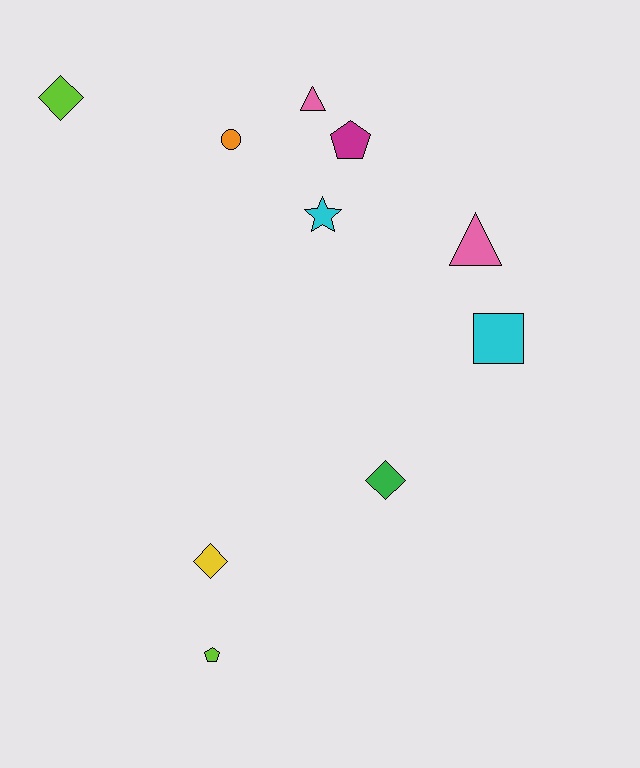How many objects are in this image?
There are 10 objects.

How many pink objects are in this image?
There are 2 pink objects.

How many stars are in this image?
There is 1 star.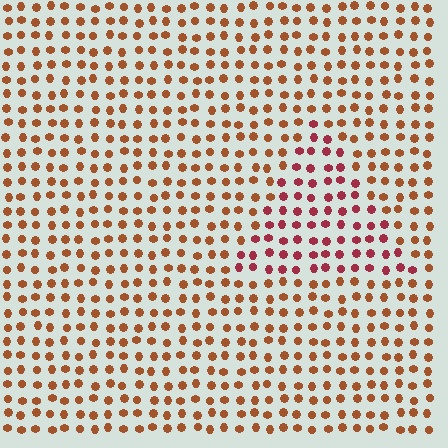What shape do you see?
I see a triangle.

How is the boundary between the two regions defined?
The boundary is defined purely by a slight shift in hue (about 33 degrees). Spacing, size, and orientation are identical on both sides.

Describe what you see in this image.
The image is filled with small brown elements in a uniform arrangement. A triangle-shaped region is visible where the elements are tinted to a slightly different hue, forming a subtle color boundary.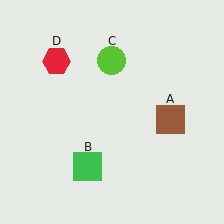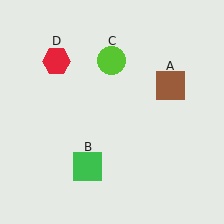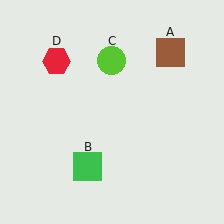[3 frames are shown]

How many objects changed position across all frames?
1 object changed position: brown square (object A).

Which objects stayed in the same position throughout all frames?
Green square (object B) and lime circle (object C) and red hexagon (object D) remained stationary.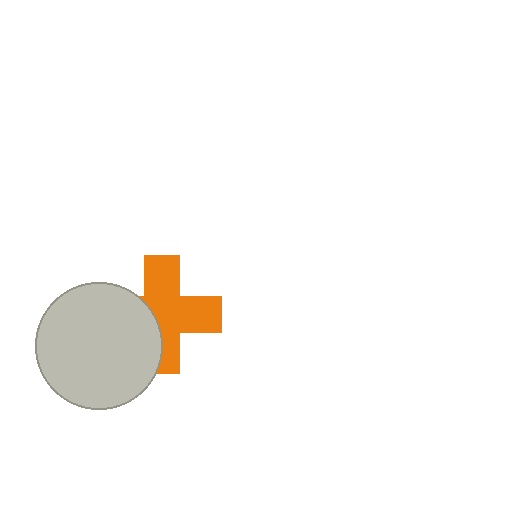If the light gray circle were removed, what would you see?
You would see the complete orange cross.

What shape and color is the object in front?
The object in front is a light gray circle.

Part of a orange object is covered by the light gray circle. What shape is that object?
It is a cross.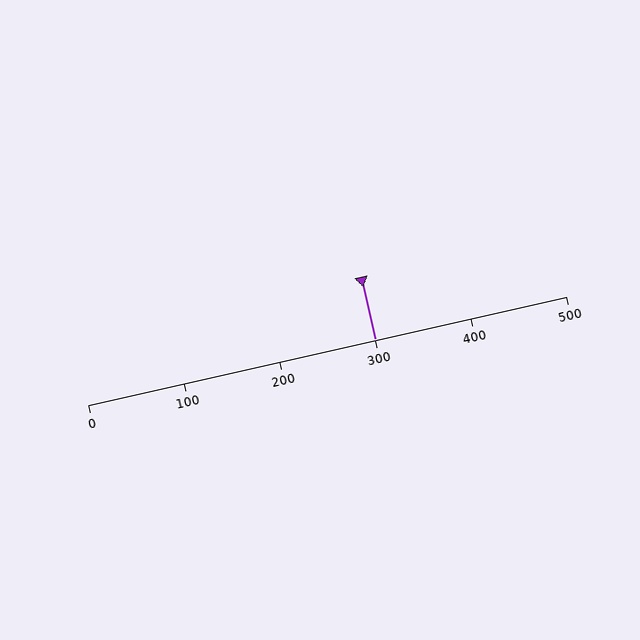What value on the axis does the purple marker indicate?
The marker indicates approximately 300.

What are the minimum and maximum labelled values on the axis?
The axis runs from 0 to 500.